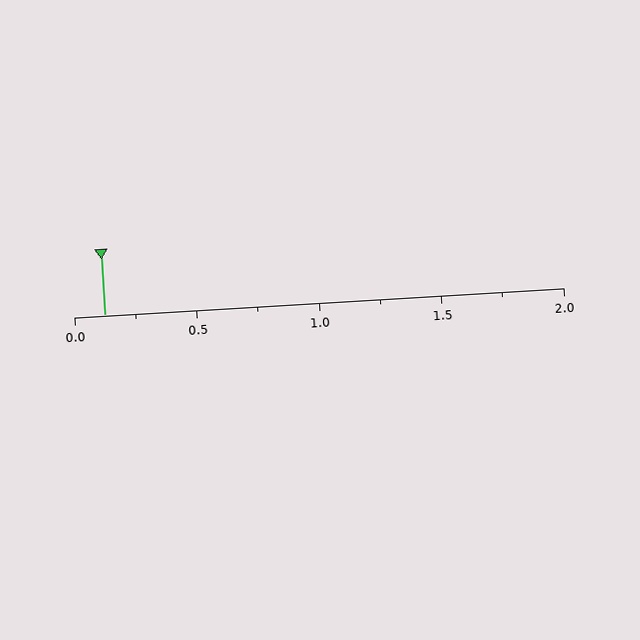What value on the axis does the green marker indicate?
The marker indicates approximately 0.12.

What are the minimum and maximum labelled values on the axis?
The axis runs from 0.0 to 2.0.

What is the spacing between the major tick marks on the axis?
The major ticks are spaced 0.5 apart.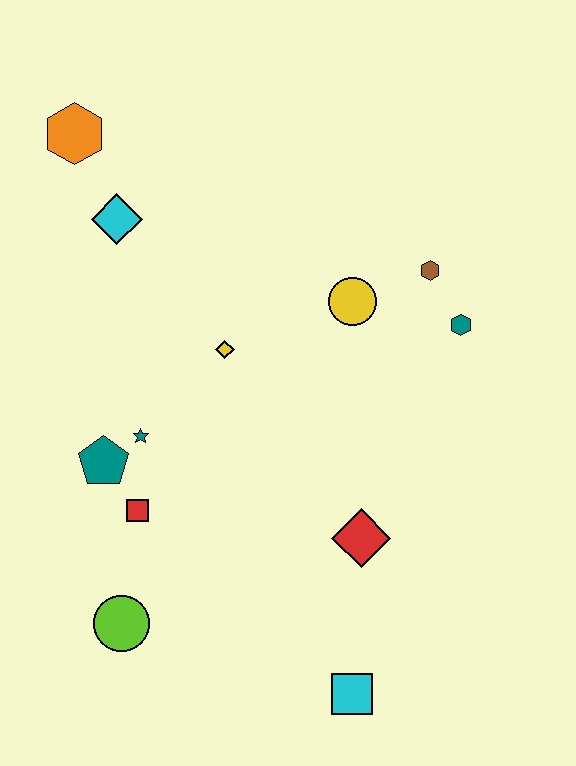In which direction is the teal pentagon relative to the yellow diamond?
The teal pentagon is to the left of the yellow diamond.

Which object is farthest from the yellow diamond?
The cyan square is farthest from the yellow diamond.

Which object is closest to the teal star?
The teal pentagon is closest to the teal star.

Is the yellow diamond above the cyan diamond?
No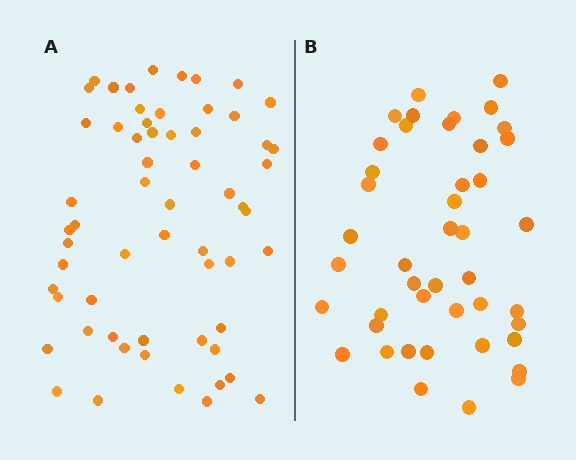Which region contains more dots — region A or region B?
Region A (the left region) has more dots.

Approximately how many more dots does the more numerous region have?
Region A has approximately 15 more dots than region B.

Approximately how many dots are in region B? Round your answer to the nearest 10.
About 40 dots. (The exact count is 44, which rounds to 40.)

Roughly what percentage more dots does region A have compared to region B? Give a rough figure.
About 35% more.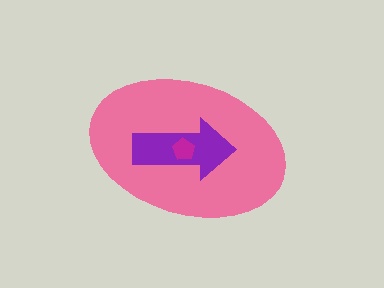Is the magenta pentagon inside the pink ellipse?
Yes.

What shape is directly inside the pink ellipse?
The purple arrow.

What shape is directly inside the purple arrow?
The magenta pentagon.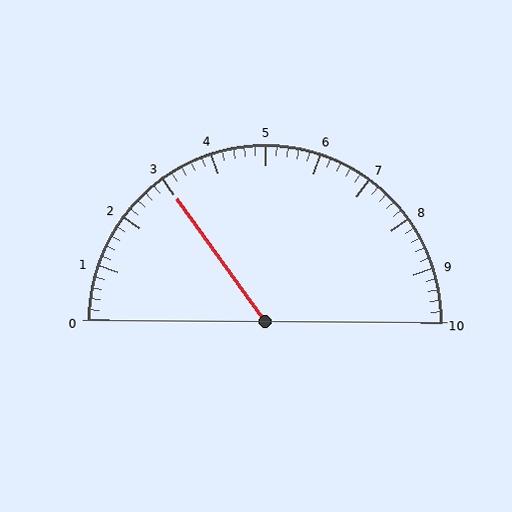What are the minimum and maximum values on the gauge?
The gauge ranges from 0 to 10.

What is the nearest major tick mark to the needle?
The nearest major tick mark is 3.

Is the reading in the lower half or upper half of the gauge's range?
The reading is in the lower half of the range (0 to 10).